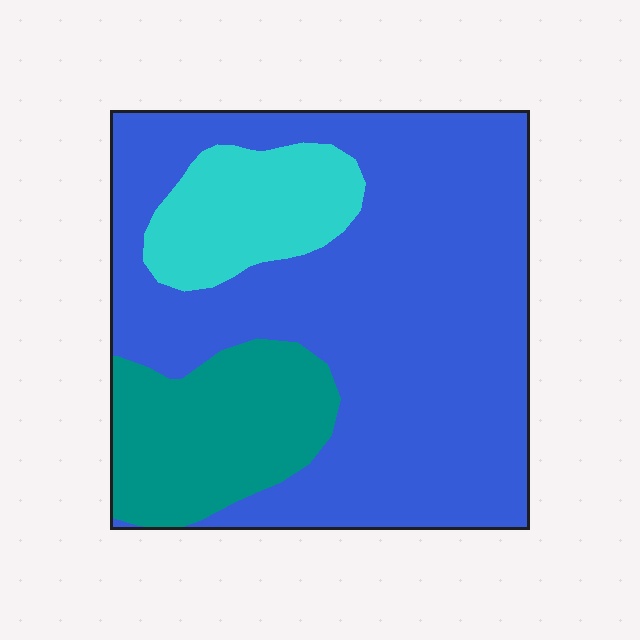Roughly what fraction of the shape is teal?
Teal takes up about one fifth (1/5) of the shape.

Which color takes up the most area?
Blue, at roughly 70%.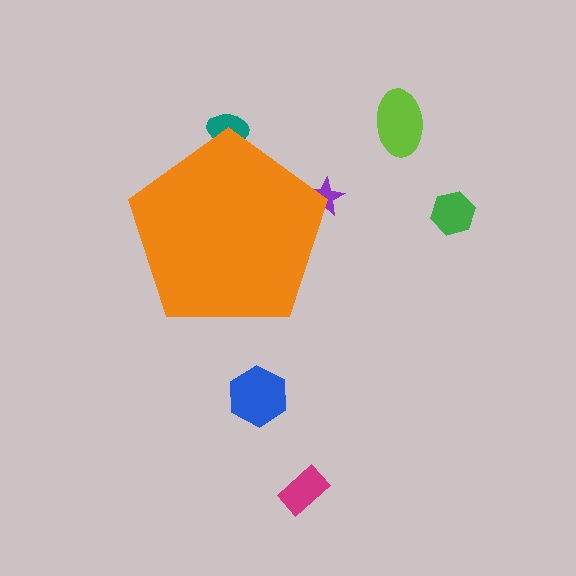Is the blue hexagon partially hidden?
No, the blue hexagon is fully visible.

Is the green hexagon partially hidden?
No, the green hexagon is fully visible.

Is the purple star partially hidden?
Yes, the purple star is partially hidden behind the orange pentagon.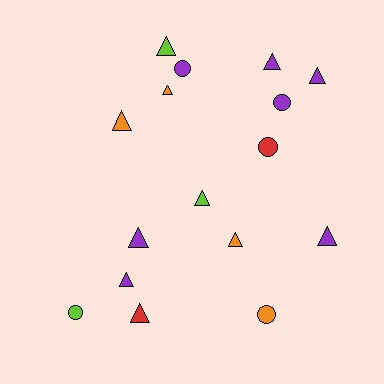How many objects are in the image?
There are 16 objects.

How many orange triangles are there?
There are 3 orange triangles.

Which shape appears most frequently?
Triangle, with 11 objects.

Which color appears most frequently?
Purple, with 7 objects.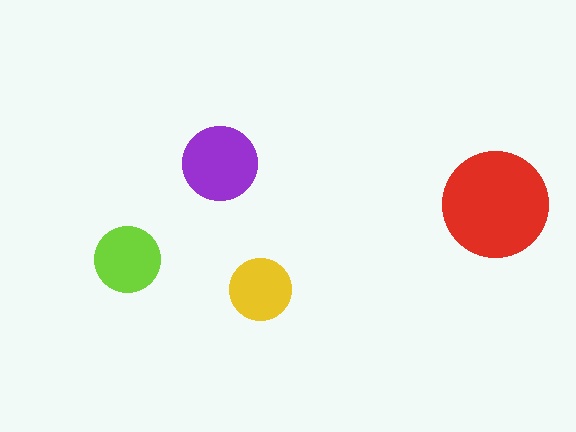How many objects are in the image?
There are 4 objects in the image.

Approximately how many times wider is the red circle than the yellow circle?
About 1.5 times wider.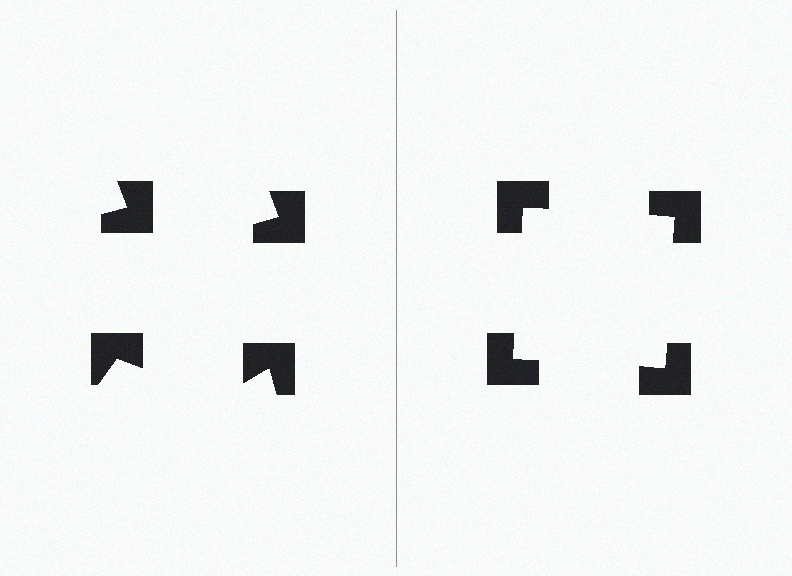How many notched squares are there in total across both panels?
8 — 4 on each side.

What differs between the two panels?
The notched squares are positioned identically on both sides; only the wedge orientations differ. On the right they align to a square; on the left they are misaligned.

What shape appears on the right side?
An illusory square.